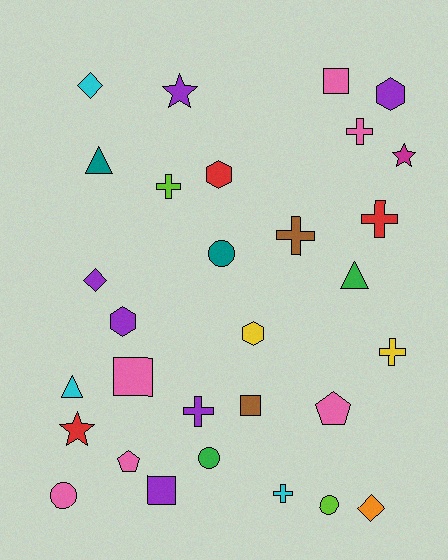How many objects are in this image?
There are 30 objects.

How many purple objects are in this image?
There are 6 purple objects.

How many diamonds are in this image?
There are 3 diamonds.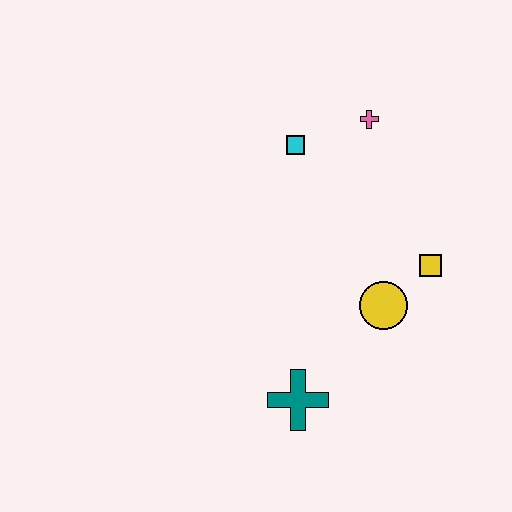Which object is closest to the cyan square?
The pink cross is closest to the cyan square.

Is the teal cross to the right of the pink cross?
No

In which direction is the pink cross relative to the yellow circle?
The pink cross is above the yellow circle.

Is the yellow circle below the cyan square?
Yes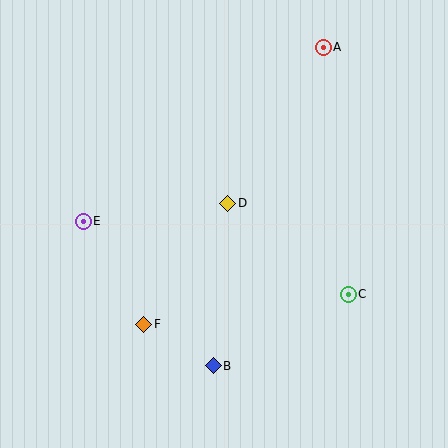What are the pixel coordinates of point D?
Point D is at (228, 203).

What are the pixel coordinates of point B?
Point B is at (213, 366).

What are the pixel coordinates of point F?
Point F is at (144, 324).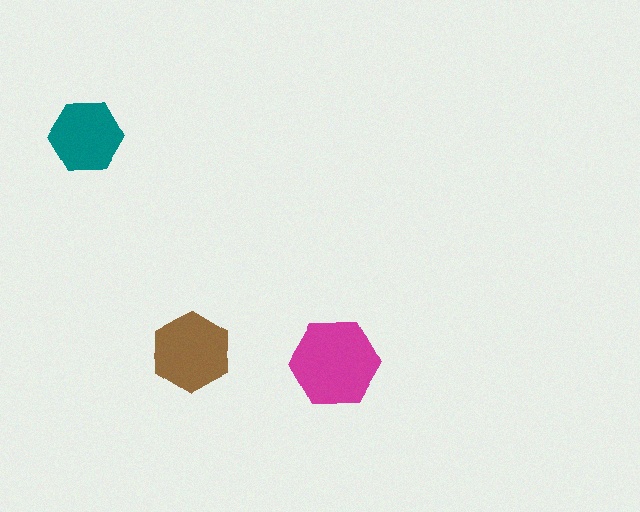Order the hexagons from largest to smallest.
the magenta one, the brown one, the teal one.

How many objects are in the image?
There are 3 objects in the image.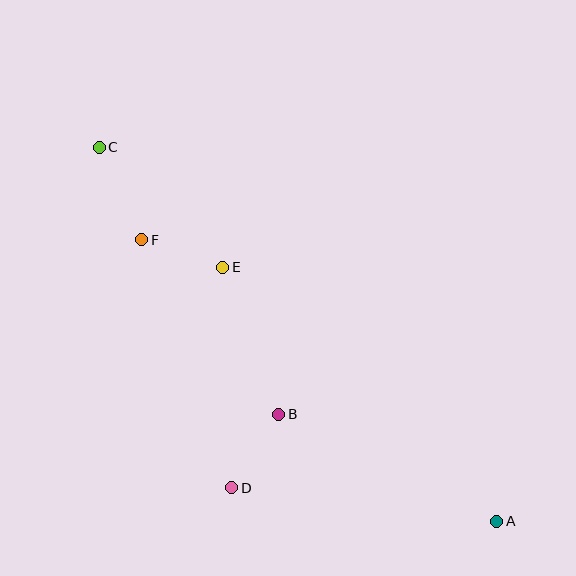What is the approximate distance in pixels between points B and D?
The distance between B and D is approximately 87 pixels.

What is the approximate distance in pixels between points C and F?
The distance between C and F is approximately 102 pixels.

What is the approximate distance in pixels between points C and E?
The distance between C and E is approximately 172 pixels.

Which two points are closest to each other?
Points E and F are closest to each other.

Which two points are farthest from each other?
Points A and C are farthest from each other.